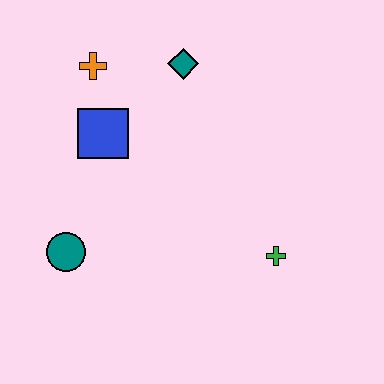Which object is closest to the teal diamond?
The orange cross is closest to the teal diamond.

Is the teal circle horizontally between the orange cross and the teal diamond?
No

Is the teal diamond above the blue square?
Yes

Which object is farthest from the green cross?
The orange cross is farthest from the green cross.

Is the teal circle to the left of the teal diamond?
Yes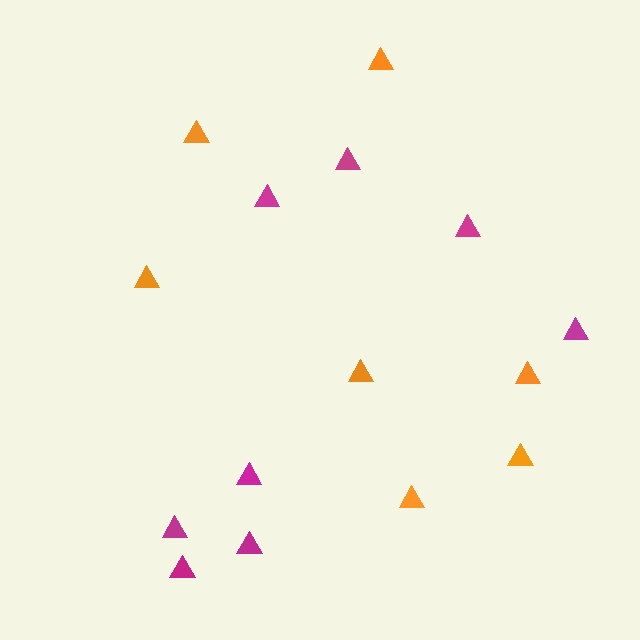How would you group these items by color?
There are 2 groups: one group of magenta triangles (8) and one group of orange triangles (7).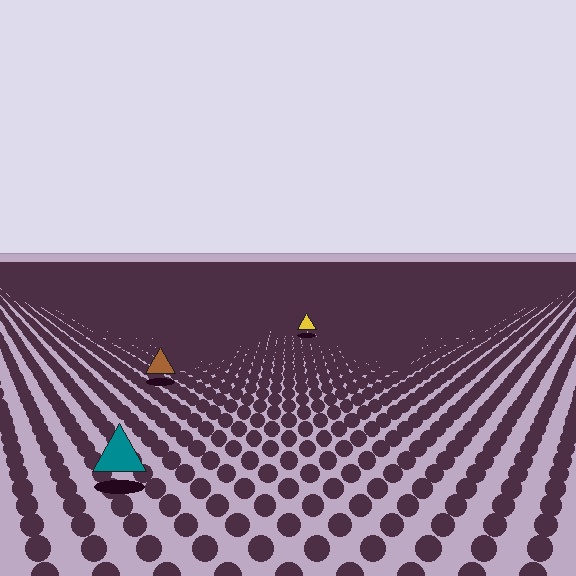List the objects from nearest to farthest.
From nearest to farthest: the teal triangle, the brown triangle, the yellow triangle.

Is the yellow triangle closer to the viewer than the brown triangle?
No. The brown triangle is closer — you can tell from the texture gradient: the ground texture is coarser near it.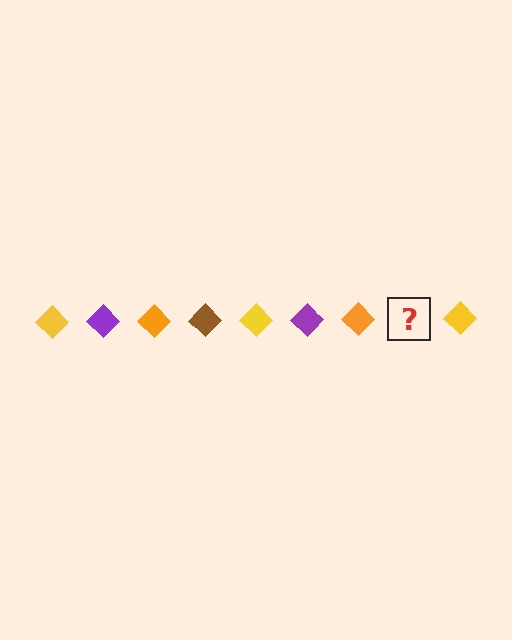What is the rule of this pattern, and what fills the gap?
The rule is that the pattern cycles through yellow, purple, orange, brown diamonds. The gap should be filled with a brown diamond.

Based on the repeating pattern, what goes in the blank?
The blank should be a brown diamond.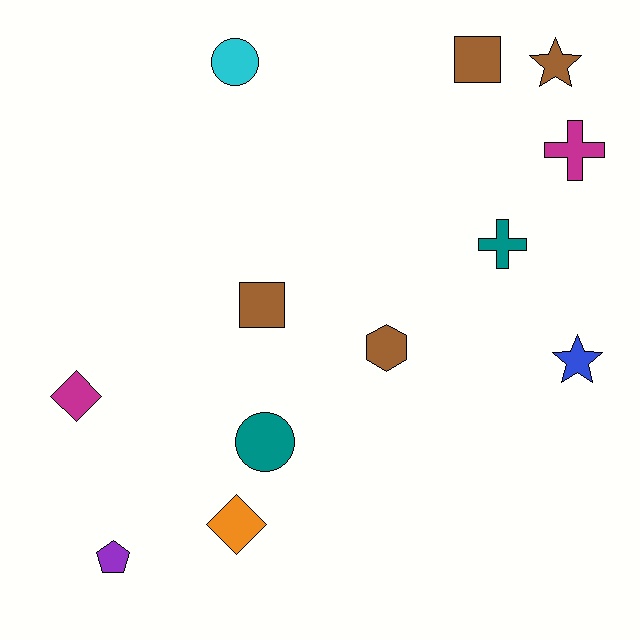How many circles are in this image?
There are 2 circles.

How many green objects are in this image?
There are no green objects.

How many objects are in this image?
There are 12 objects.